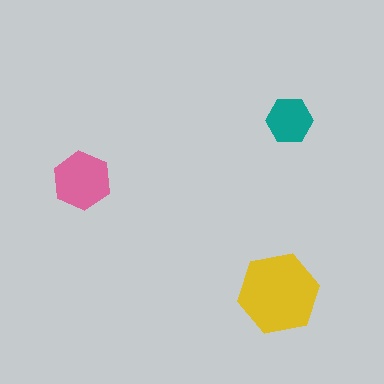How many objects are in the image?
There are 3 objects in the image.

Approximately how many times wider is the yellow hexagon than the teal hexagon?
About 2 times wider.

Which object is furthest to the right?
The teal hexagon is rightmost.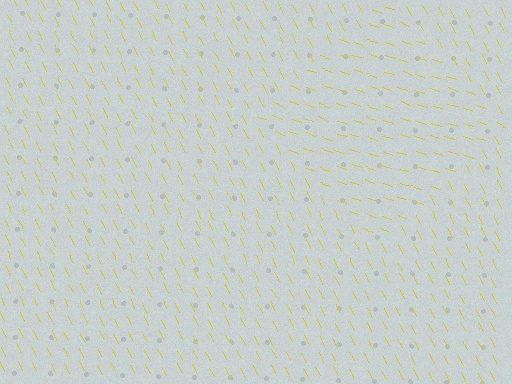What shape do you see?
I see a diamond.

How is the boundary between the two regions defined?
The boundary is defined purely by a change in line orientation (approximately 45 degrees difference). All lines are the same color and thickness.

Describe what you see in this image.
The image is filled with small yellow line segments. A diamond region in the image has lines oriented differently from the surrounding lines, creating a visible texture boundary.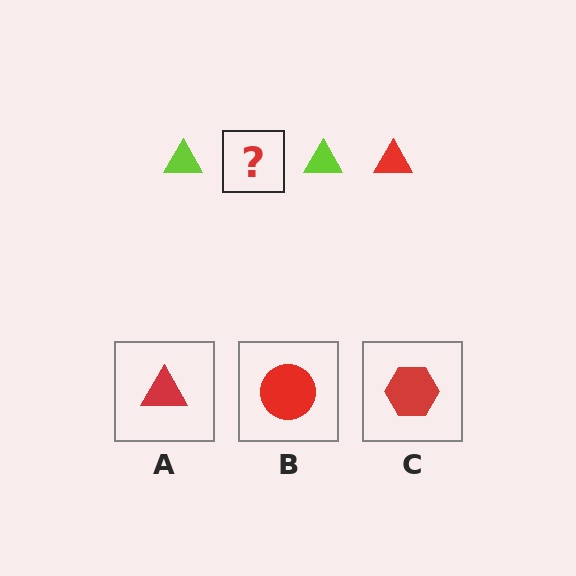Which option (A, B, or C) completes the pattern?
A.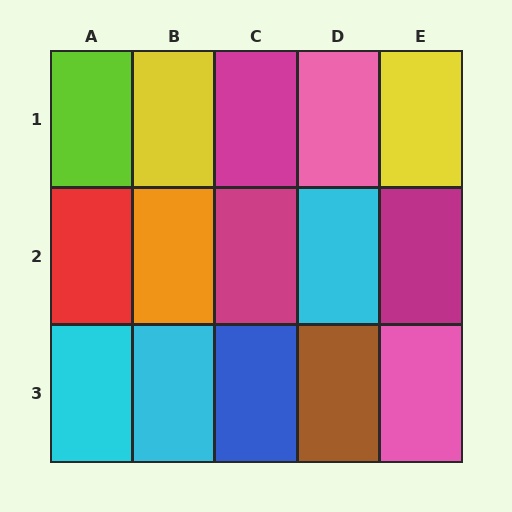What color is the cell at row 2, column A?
Red.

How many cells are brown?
1 cell is brown.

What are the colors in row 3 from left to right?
Cyan, cyan, blue, brown, pink.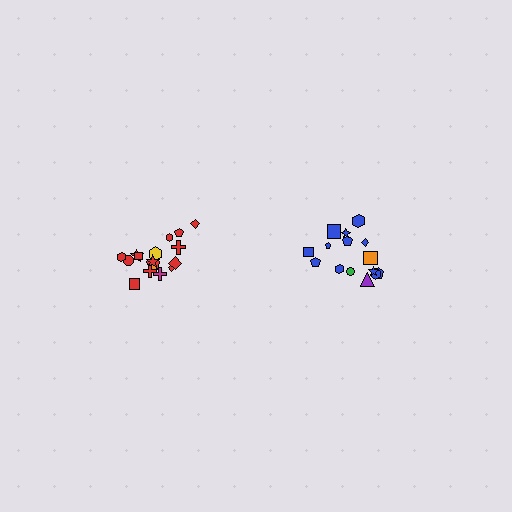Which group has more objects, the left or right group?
The left group.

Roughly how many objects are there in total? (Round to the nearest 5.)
Roughly 35 objects in total.